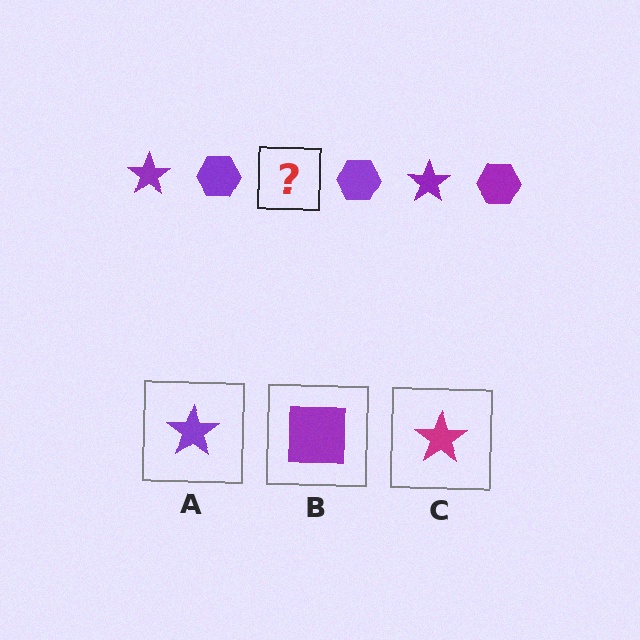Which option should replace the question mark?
Option A.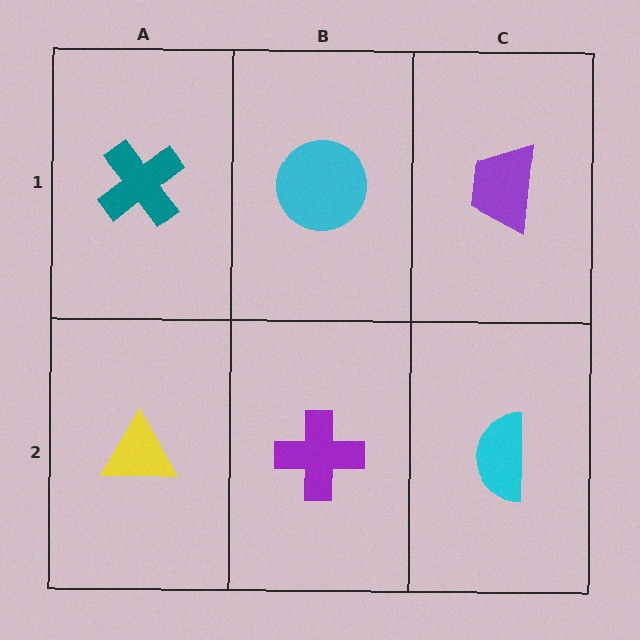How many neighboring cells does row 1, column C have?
2.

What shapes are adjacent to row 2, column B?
A cyan circle (row 1, column B), a yellow triangle (row 2, column A), a cyan semicircle (row 2, column C).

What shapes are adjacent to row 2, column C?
A purple trapezoid (row 1, column C), a purple cross (row 2, column B).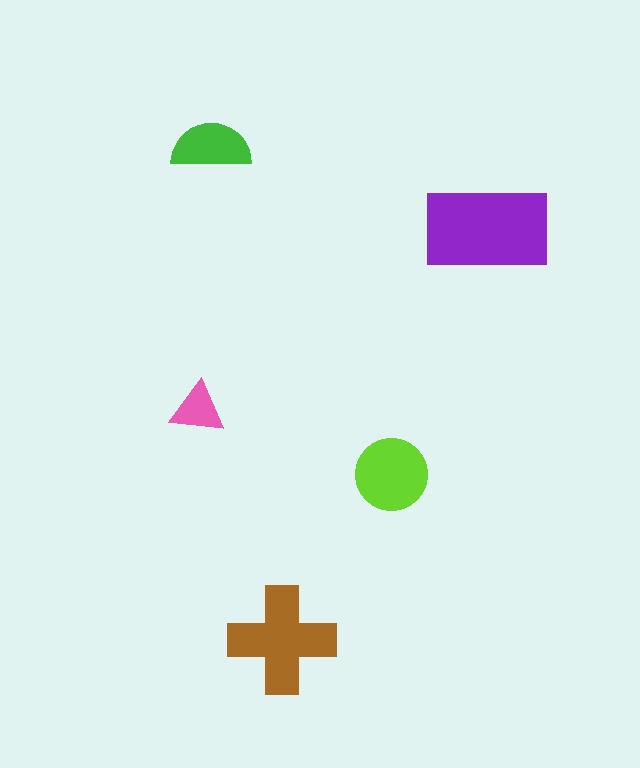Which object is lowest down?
The brown cross is bottommost.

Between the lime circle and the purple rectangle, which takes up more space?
The purple rectangle.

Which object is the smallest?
The pink triangle.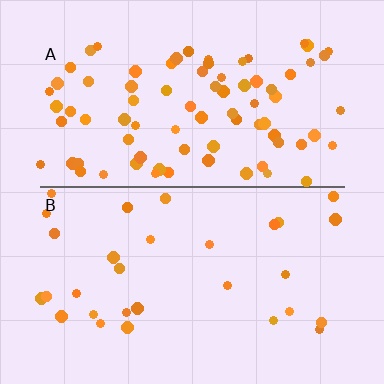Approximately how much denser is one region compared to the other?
Approximately 2.7× — region A over region B.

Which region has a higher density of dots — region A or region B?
A (the top).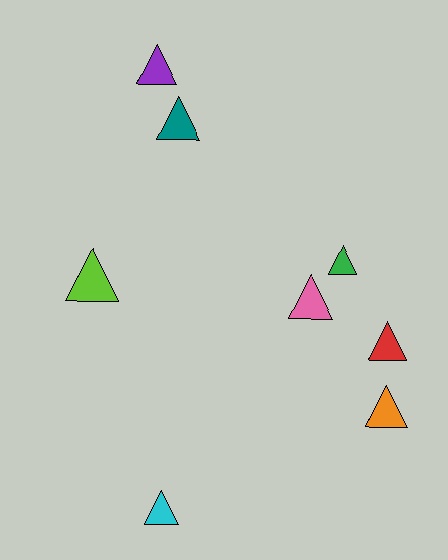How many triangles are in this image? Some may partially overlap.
There are 8 triangles.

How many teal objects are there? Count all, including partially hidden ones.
There is 1 teal object.